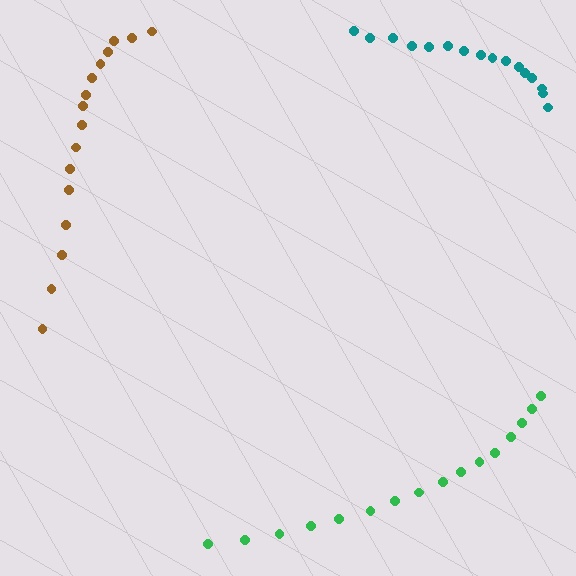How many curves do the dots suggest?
There are 3 distinct paths.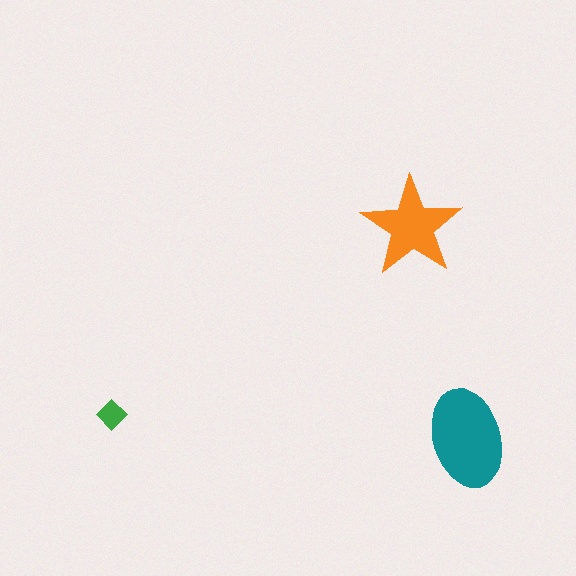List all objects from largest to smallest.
The teal ellipse, the orange star, the green diamond.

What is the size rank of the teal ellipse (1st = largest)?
1st.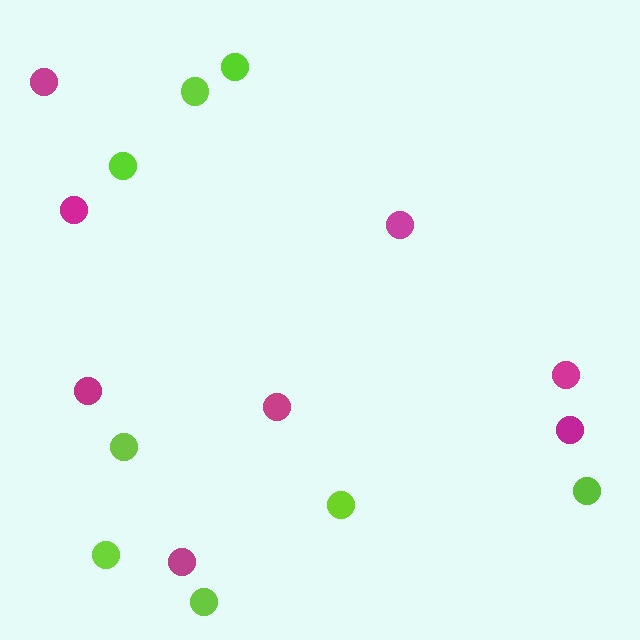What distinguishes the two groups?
There are 2 groups: one group of lime circles (8) and one group of magenta circles (8).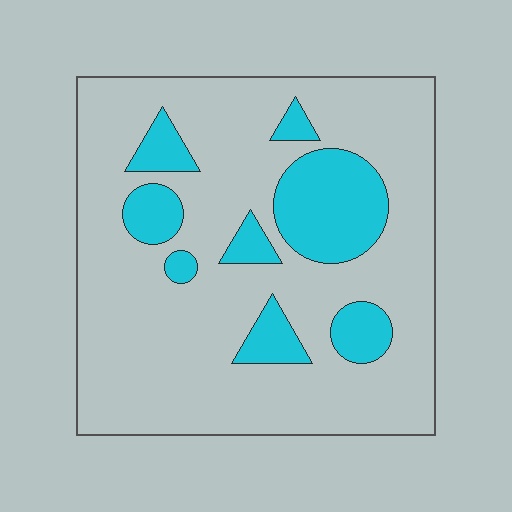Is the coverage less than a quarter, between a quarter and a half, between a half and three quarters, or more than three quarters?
Less than a quarter.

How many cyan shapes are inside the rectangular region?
8.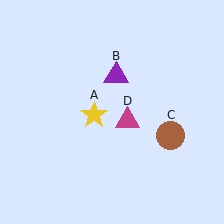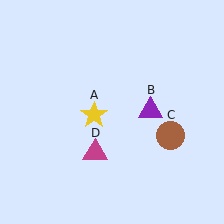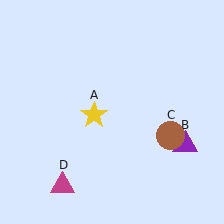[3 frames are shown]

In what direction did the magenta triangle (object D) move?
The magenta triangle (object D) moved down and to the left.